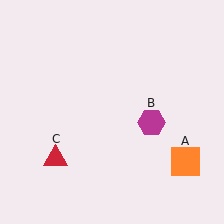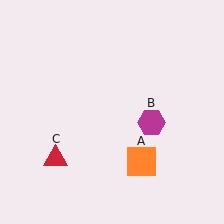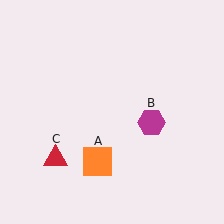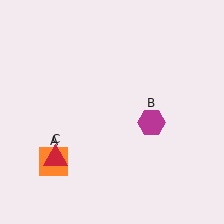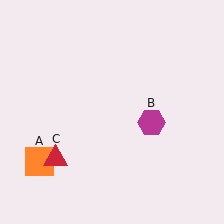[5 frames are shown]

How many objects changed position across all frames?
1 object changed position: orange square (object A).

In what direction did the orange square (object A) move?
The orange square (object A) moved left.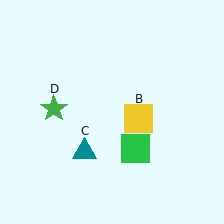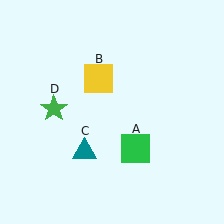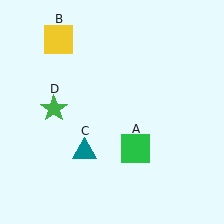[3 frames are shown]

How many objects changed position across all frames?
1 object changed position: yellow square (object B).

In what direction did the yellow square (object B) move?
The yellow square (object B) moved up and to the left.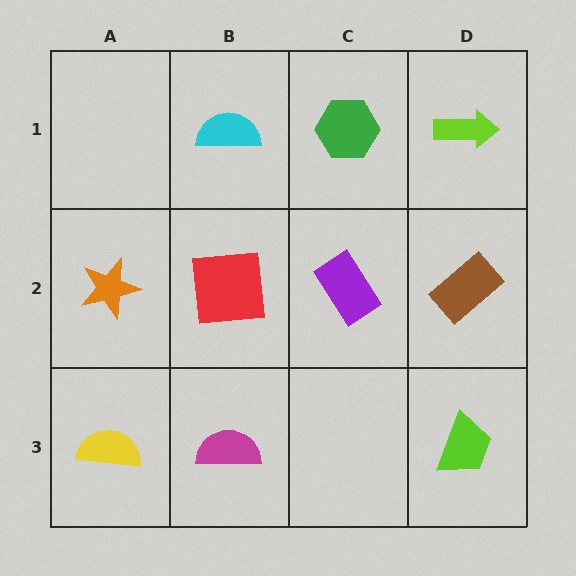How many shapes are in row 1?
3 shapes.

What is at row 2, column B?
A red square.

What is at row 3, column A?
A yellow semicircle.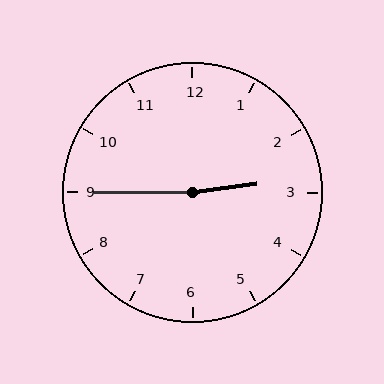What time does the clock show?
2:45.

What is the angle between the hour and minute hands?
Approximately 172 degrees.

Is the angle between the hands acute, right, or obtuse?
It is obtuse.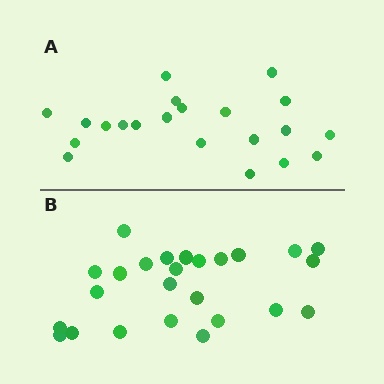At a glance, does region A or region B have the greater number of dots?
Region B (the bottom region) has more dots.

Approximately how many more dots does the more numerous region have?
Region B has about 4 more dots than region A.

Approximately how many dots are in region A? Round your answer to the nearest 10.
About 20 dots. (The exact count is 21, which rounds to 20.)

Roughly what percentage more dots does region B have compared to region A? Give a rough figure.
About 20% more.